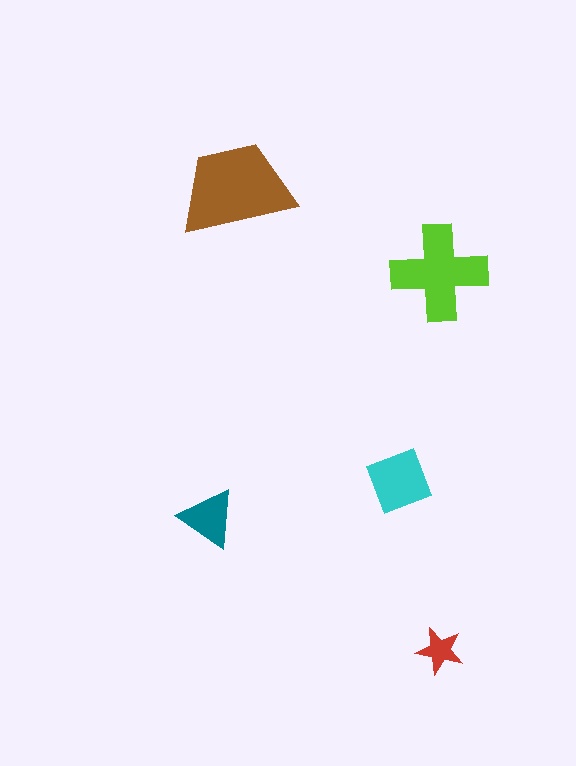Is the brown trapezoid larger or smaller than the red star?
Larger.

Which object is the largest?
The brown trapezoid.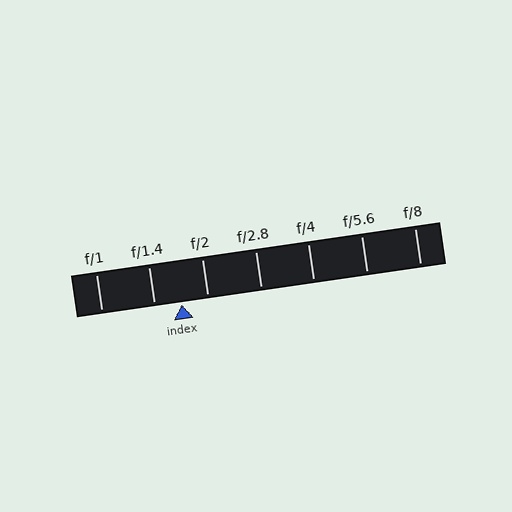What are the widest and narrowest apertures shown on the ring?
The widest aperture shown is f/1 and the narrowest is f/8.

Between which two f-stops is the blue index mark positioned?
The index mark is between f/1.4 and f/2.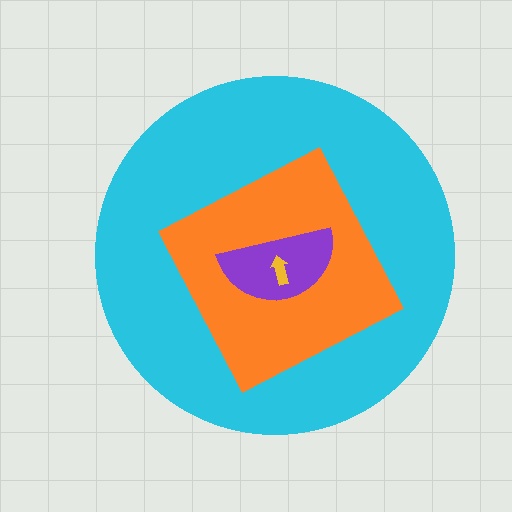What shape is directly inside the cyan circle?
The orange square.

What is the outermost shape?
The cyan circle.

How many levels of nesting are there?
4.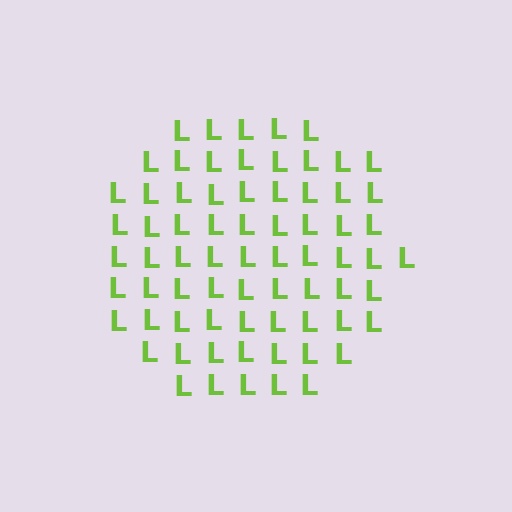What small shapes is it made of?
It is made of small letter L's.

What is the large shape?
The large shape is a circle.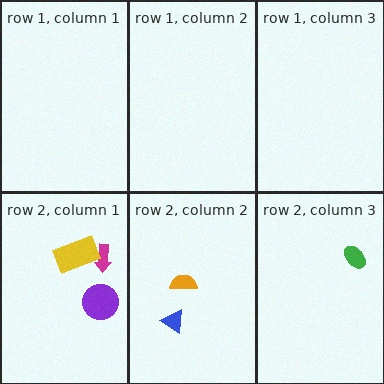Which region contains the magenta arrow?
The row 2, column 1 region.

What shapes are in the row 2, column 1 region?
The purple circle, the magenta arrow, the yellow rectangle.